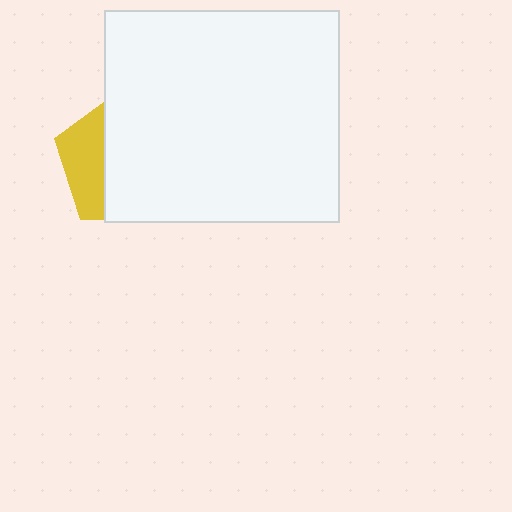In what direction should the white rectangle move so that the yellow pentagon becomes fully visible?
The white rectangle should move right. That is the shortest direction to clear the overlap and leave the yellow pentagon fully visible.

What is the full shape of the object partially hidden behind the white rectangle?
The partially hidden object is a yellow pentagon.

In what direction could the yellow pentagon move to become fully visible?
The yellow pentagon could move left. That would shift it out from behind the white rectangle entirely.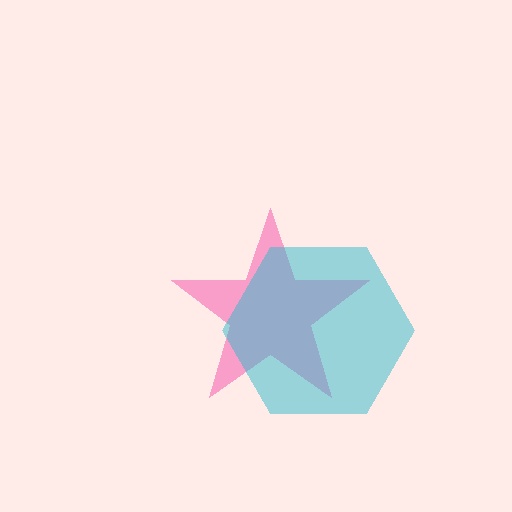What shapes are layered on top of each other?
The layered shapes are: a pink star, a cyan hexagon.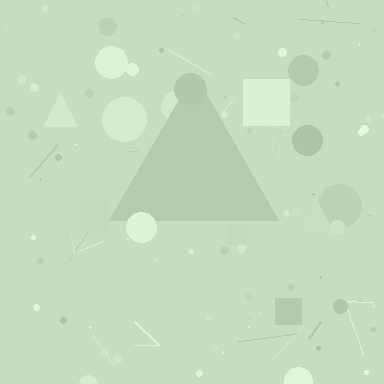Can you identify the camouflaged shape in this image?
The camouflaged shape is a triangle.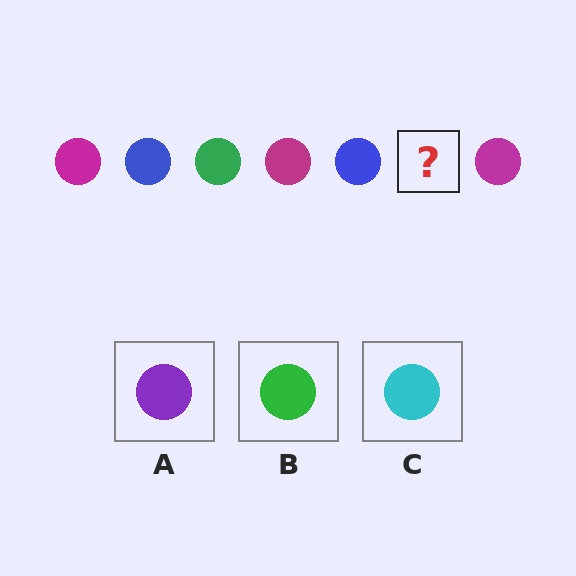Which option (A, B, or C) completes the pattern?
B.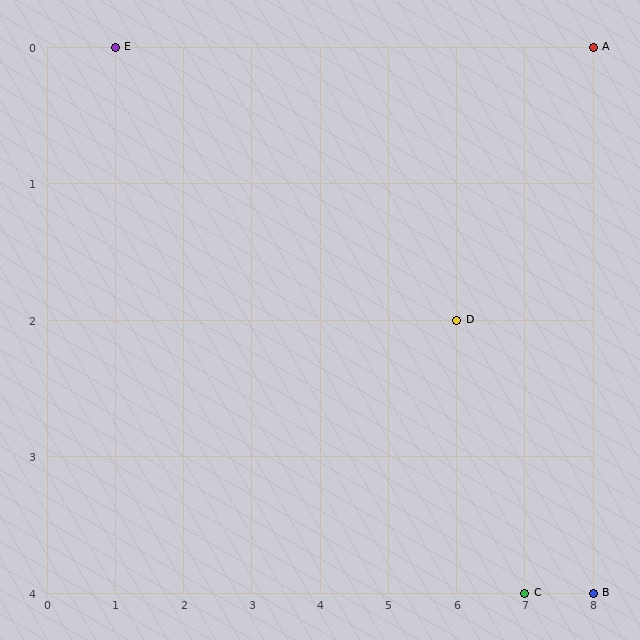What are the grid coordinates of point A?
Point A is at grid coordinates (8, 0).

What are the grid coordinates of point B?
Point B is at grid coordinates (8, 4).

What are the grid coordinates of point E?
Point E is at grid coordinates (1, 0).